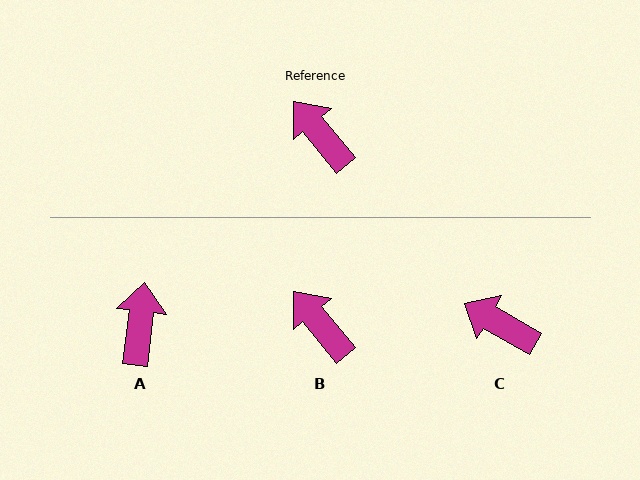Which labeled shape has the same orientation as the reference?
B.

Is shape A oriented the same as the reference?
No, it is off by about 46 degrees.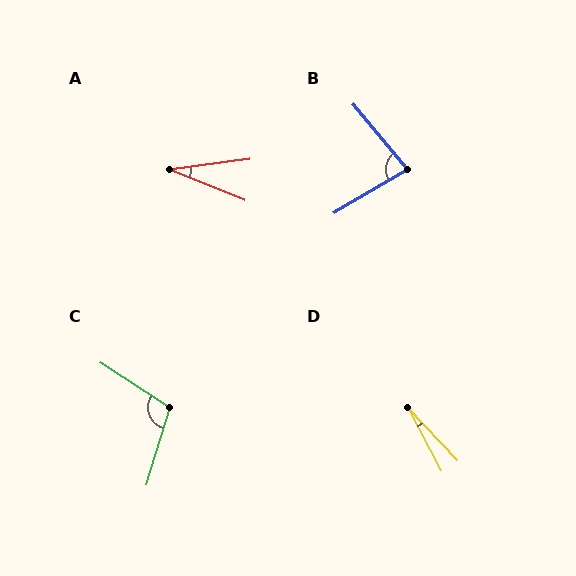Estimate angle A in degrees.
Approximately 30 degrees.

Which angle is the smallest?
D, at approximately 15 degrees.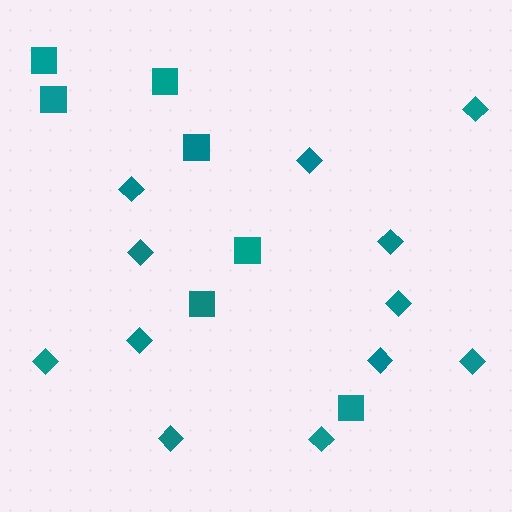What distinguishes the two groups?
There are 2 groups: one group of diamonds (12) and one group of squares (7).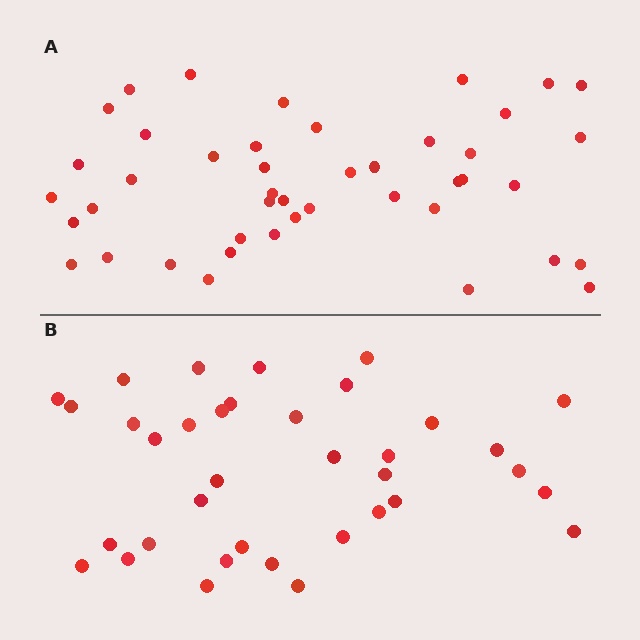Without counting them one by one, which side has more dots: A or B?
Region A (the top region) has more dots.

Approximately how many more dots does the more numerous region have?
Region A has roughly 8 or so more dots than region B.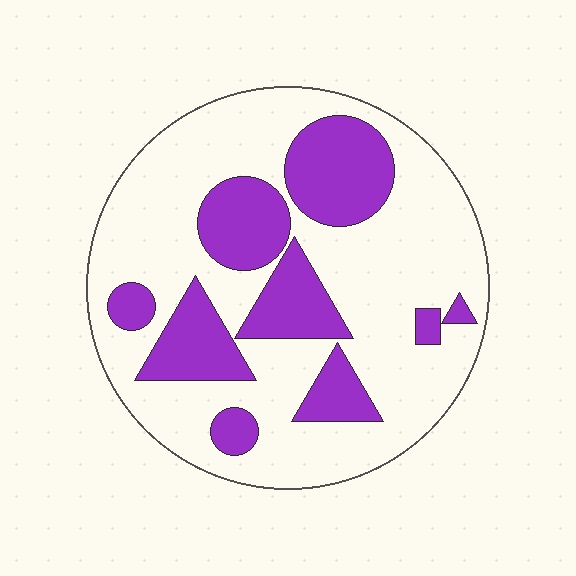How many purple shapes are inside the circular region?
9.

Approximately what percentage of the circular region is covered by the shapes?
Approximately 30%.